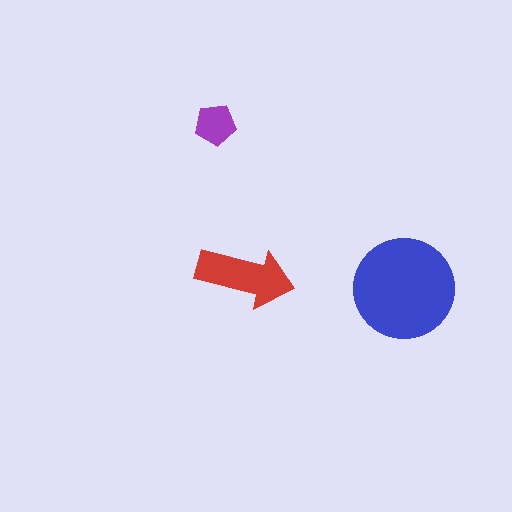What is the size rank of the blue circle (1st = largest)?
1st.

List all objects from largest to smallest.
The blue circle, the red arrow, the purple pentagon.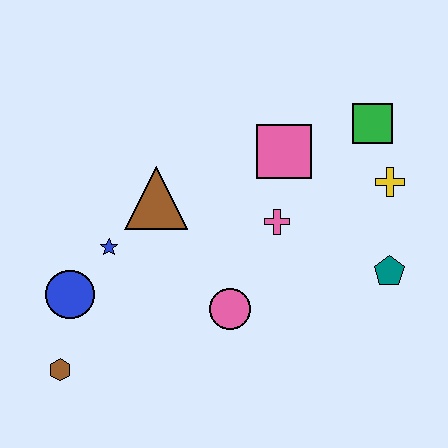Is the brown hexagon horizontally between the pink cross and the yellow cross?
No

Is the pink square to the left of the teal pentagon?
Yes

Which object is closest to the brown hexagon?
The blue circle is closest to the brown hexagon.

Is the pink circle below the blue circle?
Yes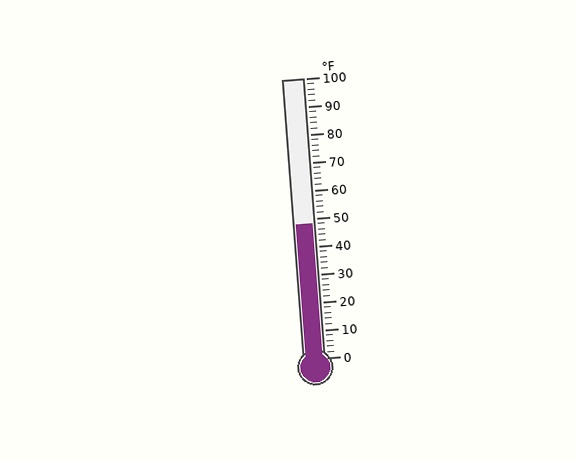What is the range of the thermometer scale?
The thermometer scale ranges from 0°F to 100°F.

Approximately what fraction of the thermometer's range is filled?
The thermometer is filled to approximately 50% of its range.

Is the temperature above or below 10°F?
The temperature is above 10°F.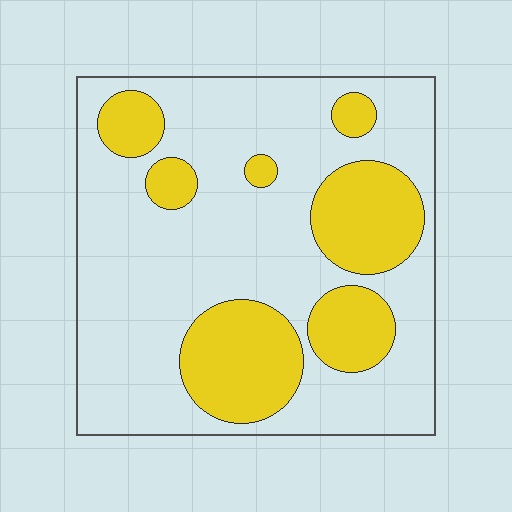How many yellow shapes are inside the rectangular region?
7.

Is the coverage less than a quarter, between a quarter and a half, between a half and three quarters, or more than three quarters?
Between a quarter and a half.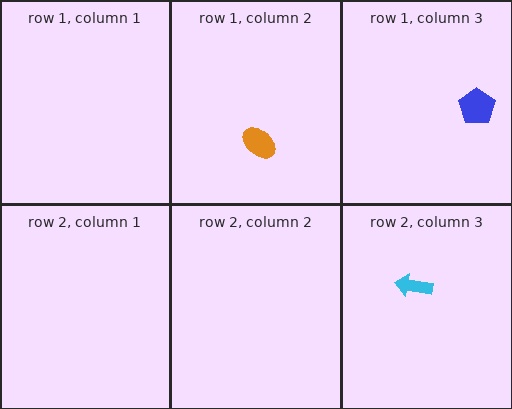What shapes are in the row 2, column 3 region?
The cyan arrow.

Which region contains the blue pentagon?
The row 1, column 3 region.